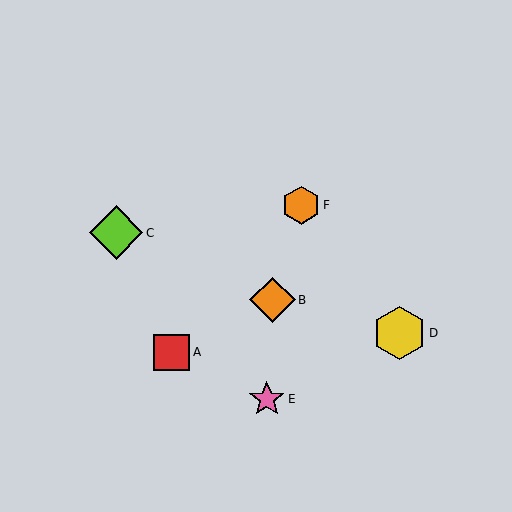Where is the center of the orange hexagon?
The center of the orange hexagon is at (301, 205).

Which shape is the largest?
The lime diamond (labeled C) is the largest.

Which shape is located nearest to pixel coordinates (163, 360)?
The red square (labeled A) at (172, 352) is nearest to that location.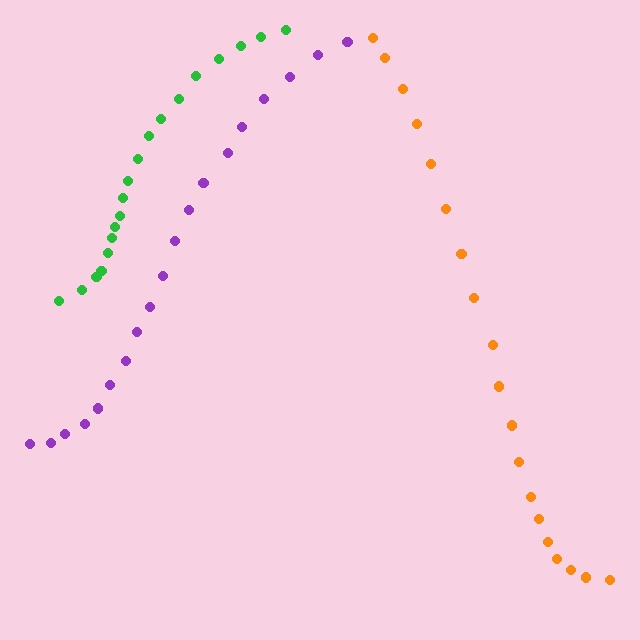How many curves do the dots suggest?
There are 3 distinct paths.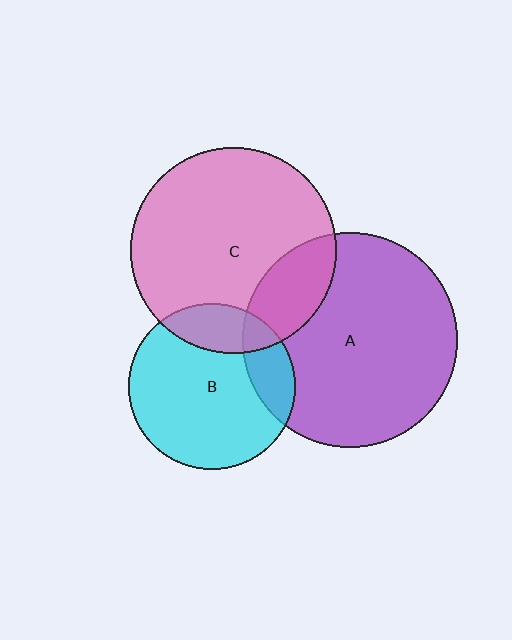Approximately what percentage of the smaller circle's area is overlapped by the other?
Approximately 20%.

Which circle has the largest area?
Circle A (purple).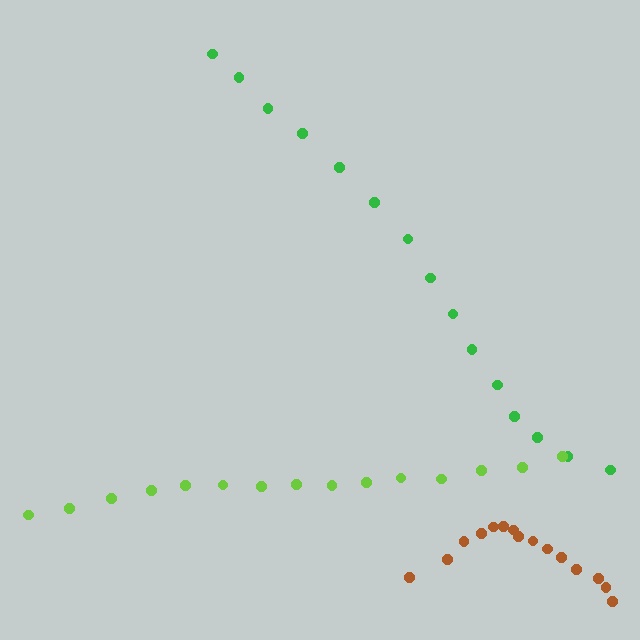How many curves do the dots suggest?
There are 3 distinct paths.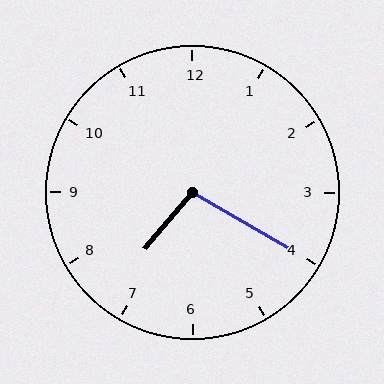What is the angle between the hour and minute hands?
Approximately 100 degrees.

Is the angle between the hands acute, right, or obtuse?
It is obtuse.